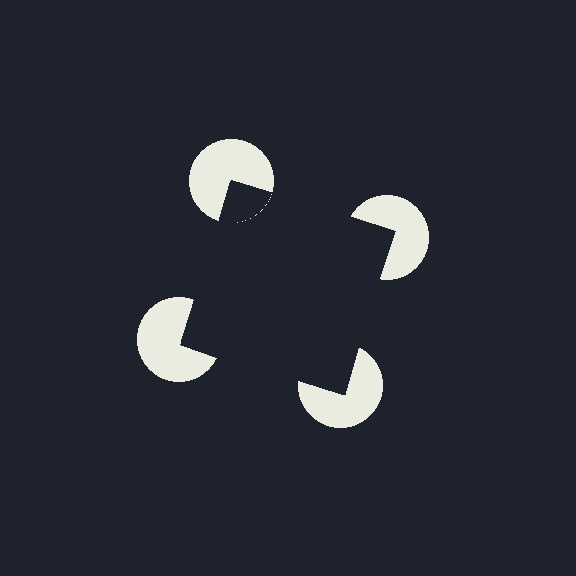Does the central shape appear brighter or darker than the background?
It typically appears slightly darker than the background, even though no actual brightness change is drawn.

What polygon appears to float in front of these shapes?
An illusory square — its edges are inferred from the aligned wedge cuts in the pac-man discs, not physically drawn.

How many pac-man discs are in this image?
There are 4 — one at each vertex of the illusory square.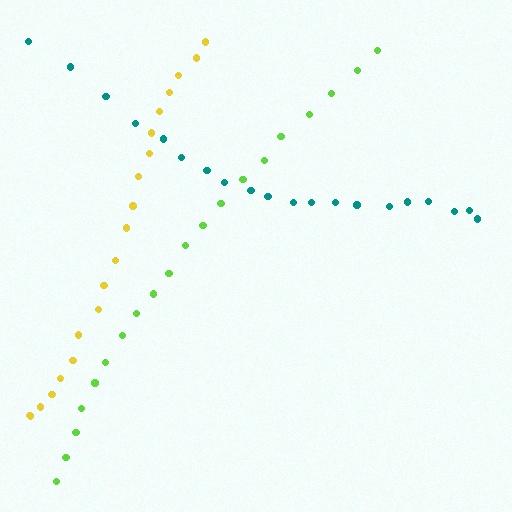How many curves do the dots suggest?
There are 3 distinct paths.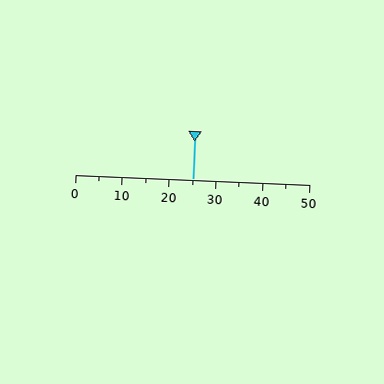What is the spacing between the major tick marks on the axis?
The major ticks are spaced 10 apart.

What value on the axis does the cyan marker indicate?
The marker indicates approximately 25.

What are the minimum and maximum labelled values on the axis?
The axis runs from 0 to 50.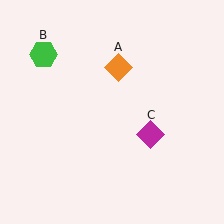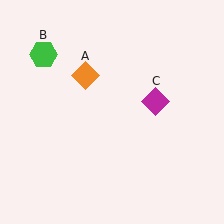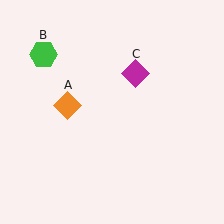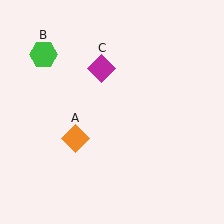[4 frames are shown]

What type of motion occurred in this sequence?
The orange diamond (object A), magenta diamond (object C) rotated counterclockwise around the center of the scene.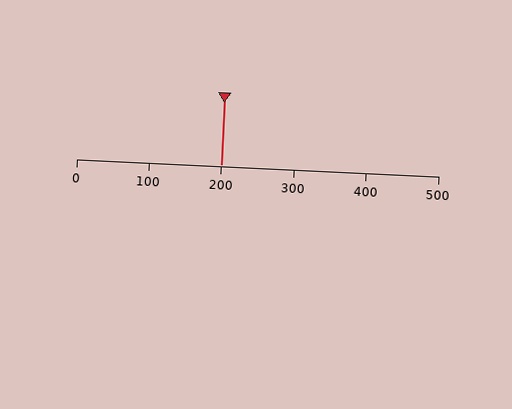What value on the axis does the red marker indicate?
The marker indicates approximately 200.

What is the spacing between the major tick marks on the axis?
The major ticks are spaced 100 apart.